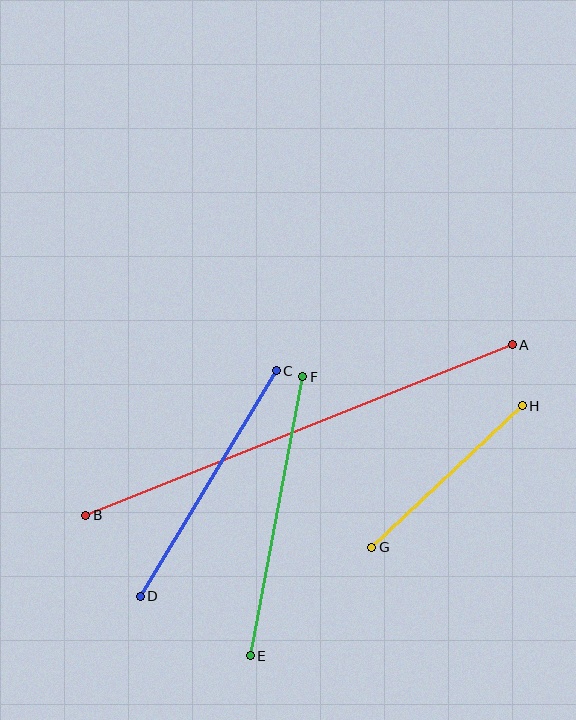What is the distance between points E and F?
The distance is approximately 284 pixels.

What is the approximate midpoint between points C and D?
The midpoint is at approximately (208, 484) pixels.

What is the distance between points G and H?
The distance is approximately 206 pixels.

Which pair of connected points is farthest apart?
Points A and B are farthest apart.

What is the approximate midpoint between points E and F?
The midpoint is at approximately (276, 516) pixels.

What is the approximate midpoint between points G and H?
The midpoint is at approximately (447, 476) pixels.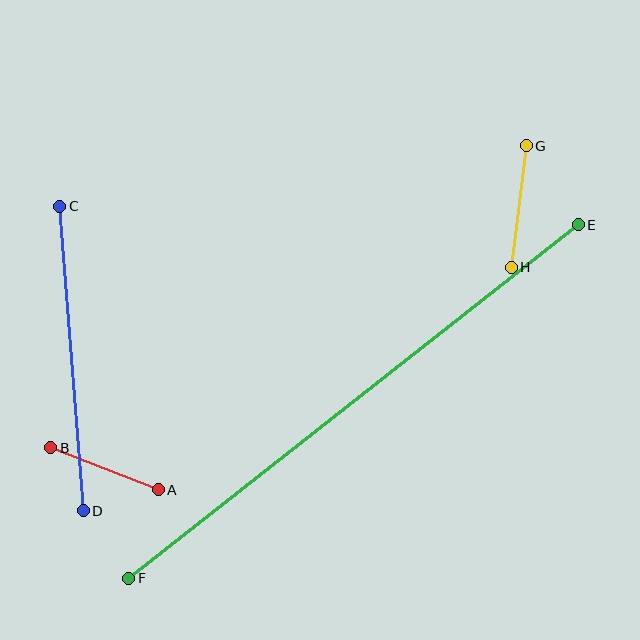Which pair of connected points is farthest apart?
Points E and F are farthest apart.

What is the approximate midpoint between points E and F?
The midpoint is at approximately (354, 401) pixels.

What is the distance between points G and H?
The distance is approximately 123 pixels.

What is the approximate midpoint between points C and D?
The midpoint is at approximately (72, 358) pixels.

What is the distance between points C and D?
The distance is approximately 305 pixels.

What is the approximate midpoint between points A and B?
The midpoint is at approximately (105, 469) pixels.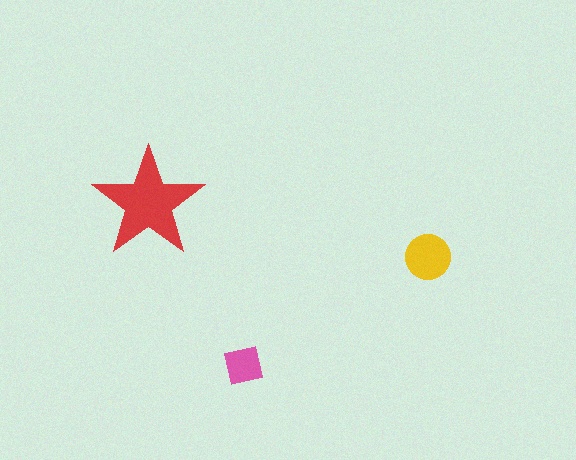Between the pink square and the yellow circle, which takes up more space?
The yellow circle.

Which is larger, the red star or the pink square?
The red star.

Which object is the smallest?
The pink square.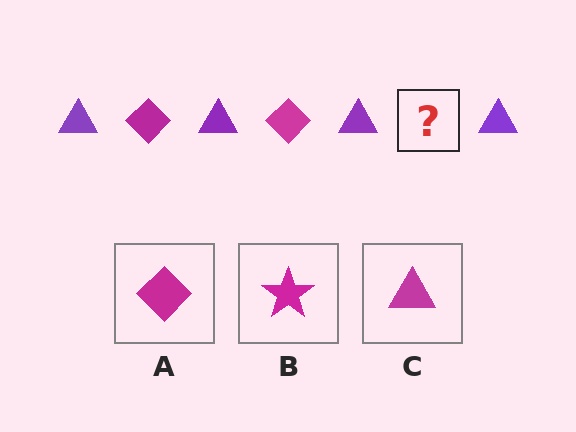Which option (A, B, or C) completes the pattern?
A.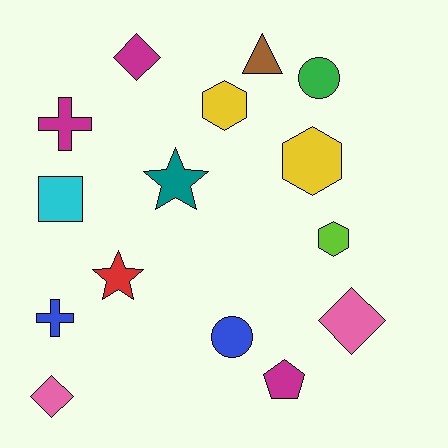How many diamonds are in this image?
There are 3 diamonds.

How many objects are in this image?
There are 15 objects.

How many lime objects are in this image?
There is 1 lime object.